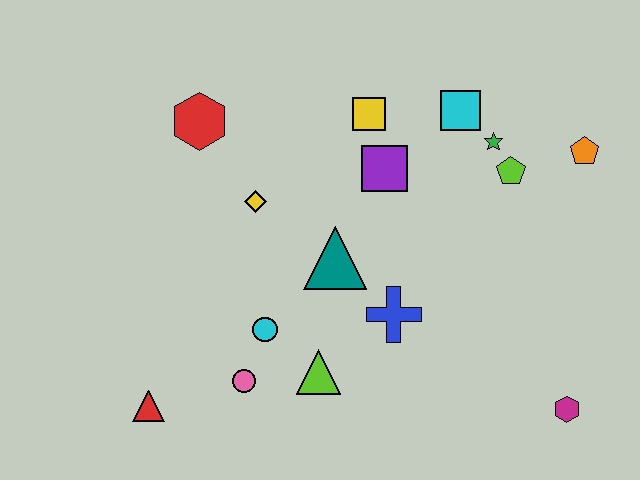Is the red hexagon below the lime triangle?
No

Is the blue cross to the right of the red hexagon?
Yes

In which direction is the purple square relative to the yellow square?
The purple square is below the yellow square.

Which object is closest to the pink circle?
The cyan circle is closest to the pink circle.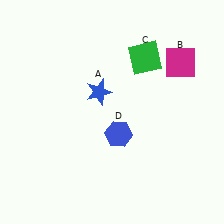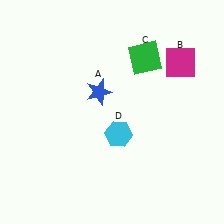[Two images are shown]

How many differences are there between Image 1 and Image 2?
There is 1 difference between the two images.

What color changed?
The hexagon (D) changed from blue in Image 1 to cyan in Image 2.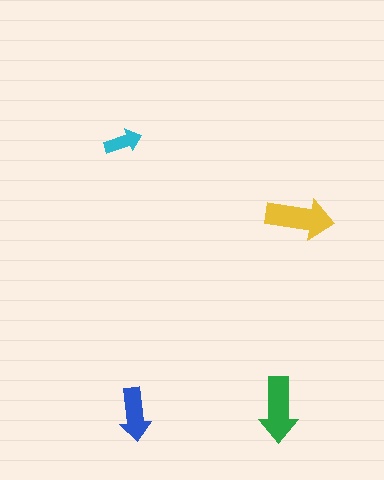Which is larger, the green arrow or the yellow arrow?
The yellow one.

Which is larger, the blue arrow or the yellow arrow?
The yellow one.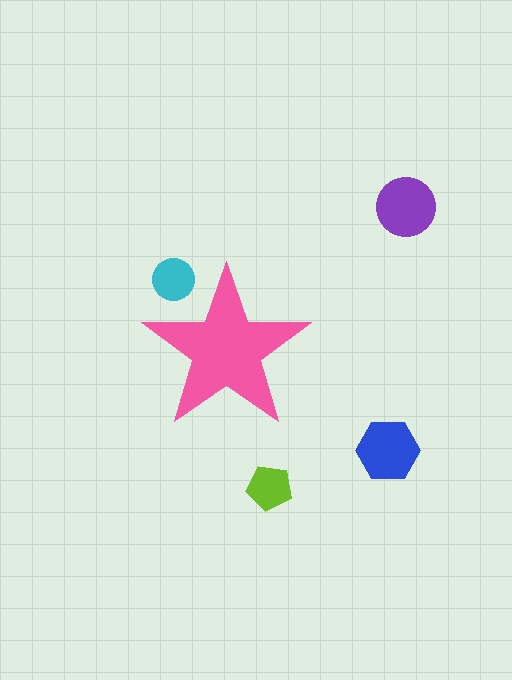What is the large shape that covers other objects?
A pink star.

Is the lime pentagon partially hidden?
No, the lime pentagon is fully visible.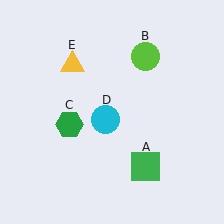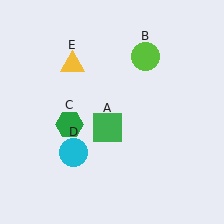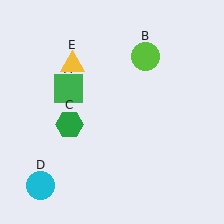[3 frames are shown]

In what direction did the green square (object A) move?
The green square (object A) moved up and to the left.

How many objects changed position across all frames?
2 objects changed position: green square (object A), cyan circle (object D).